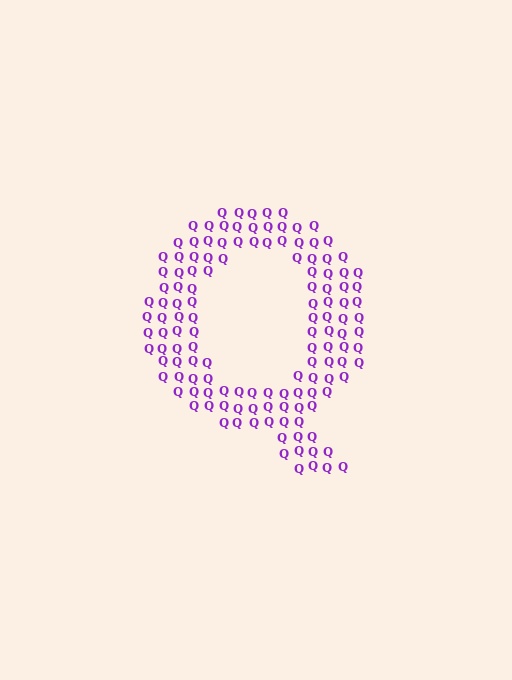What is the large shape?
The large shape is the letter Q.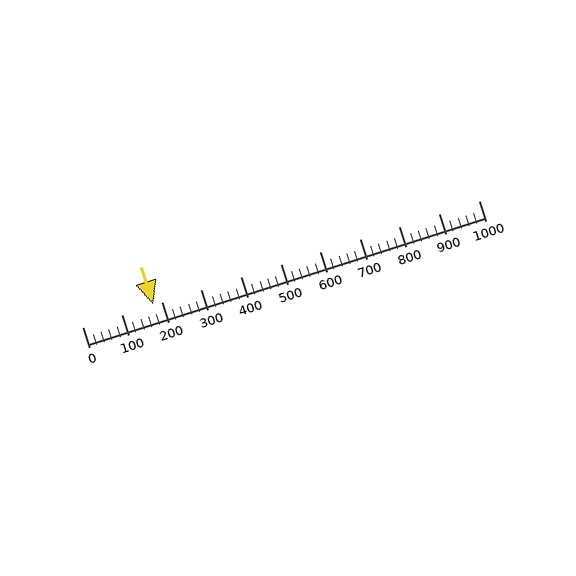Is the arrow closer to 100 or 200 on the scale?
The arrow is closer to 200.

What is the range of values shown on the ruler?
The ruler shows values from 0 to 1000.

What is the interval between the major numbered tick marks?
The major tick marks are spaced 100 units apart.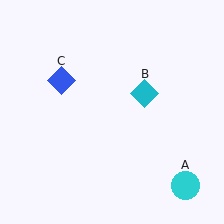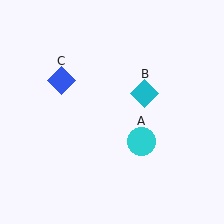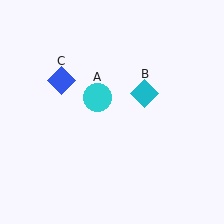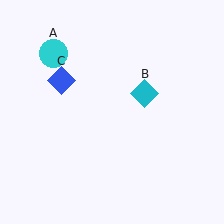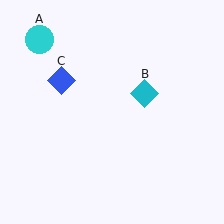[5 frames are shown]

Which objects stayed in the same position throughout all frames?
Cyan diamond (object B) and blue diamond (object C) remained stationary.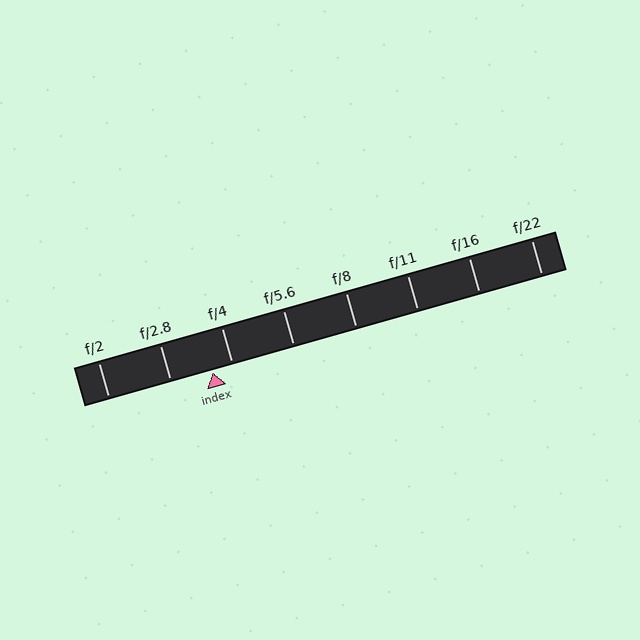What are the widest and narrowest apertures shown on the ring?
The widest aperture shown is f/2 and the narrowest is f/22.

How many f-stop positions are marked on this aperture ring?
There are 8 f-stop positions marked.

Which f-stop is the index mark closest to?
The index mark is closest to f/4.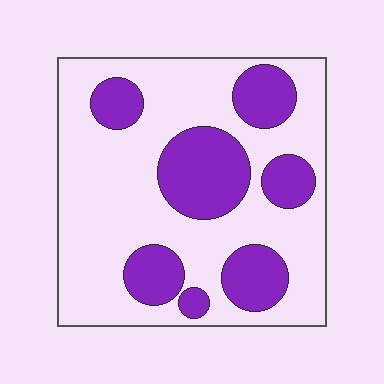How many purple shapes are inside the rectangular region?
7.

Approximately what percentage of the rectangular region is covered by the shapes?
Approximately 30%.